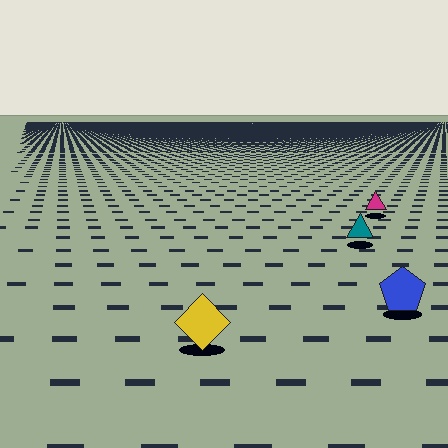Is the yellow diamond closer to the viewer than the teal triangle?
Yes. The yellow diamond is closer — you can tell from the texture gradient: the ground texture is coarser near it.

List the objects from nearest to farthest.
From nearest to farthest: the yellow diamond, the blue pentagon, the teal triangle, the magenta triangle.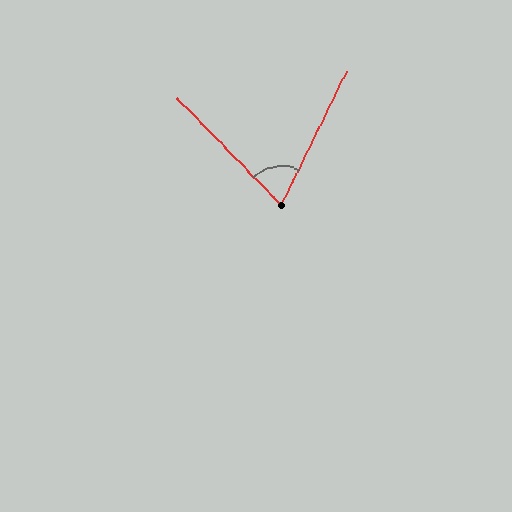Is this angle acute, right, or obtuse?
It is acute.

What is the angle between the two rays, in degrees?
Approximately 70 degrees.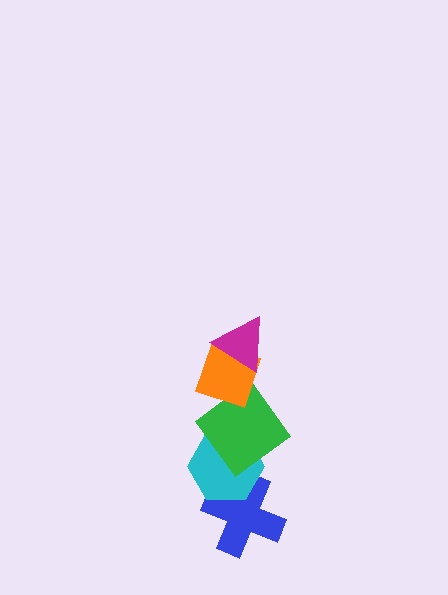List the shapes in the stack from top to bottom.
From top to bottom: the magenta triangle, the orange diamond, the green diamond, the cyan hexagon, the blue cross.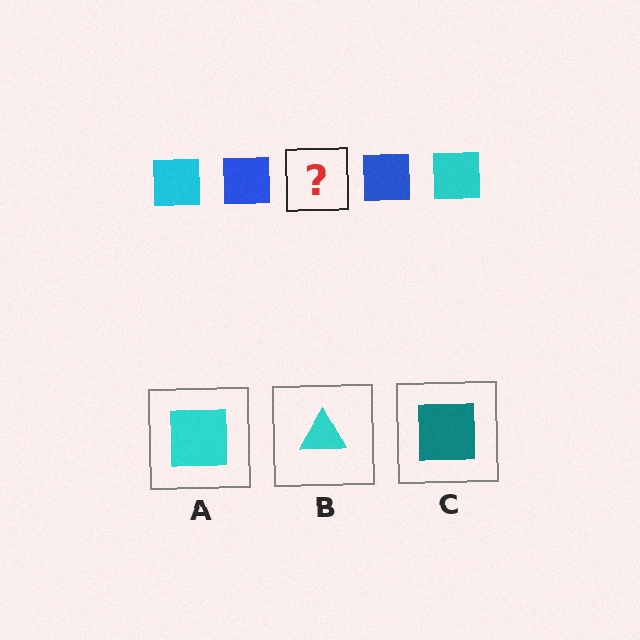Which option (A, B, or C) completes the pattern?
A.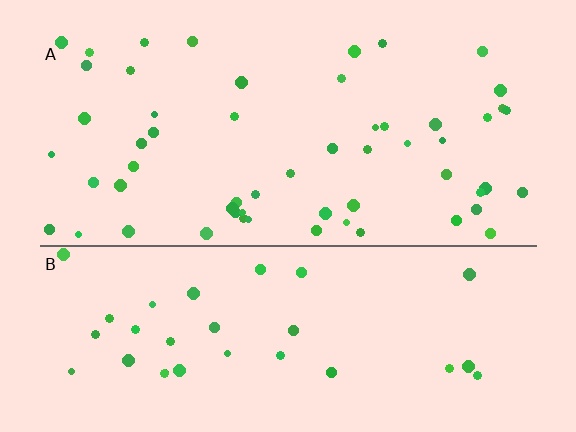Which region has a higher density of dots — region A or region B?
A (the top).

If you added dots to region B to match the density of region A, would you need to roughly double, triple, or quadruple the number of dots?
Approximately double.